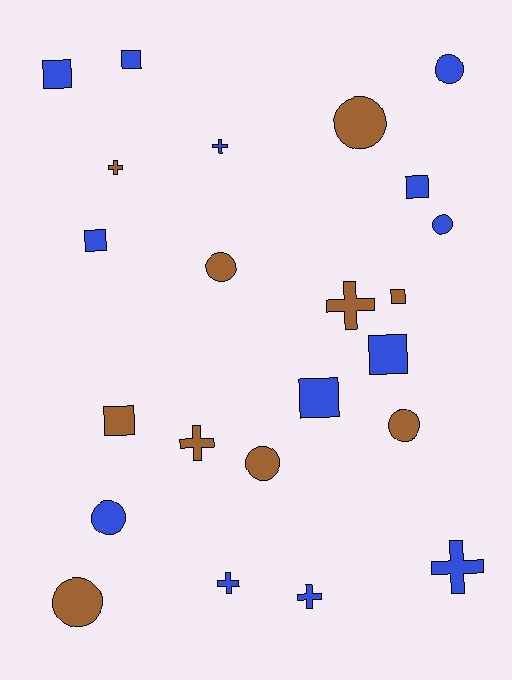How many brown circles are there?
There are 5 brown circles.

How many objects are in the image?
There are 23 objects.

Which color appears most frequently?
Blue, with 13 objects.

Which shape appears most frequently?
Square, with 8 objects.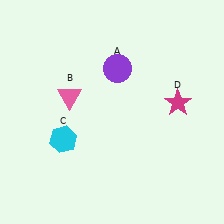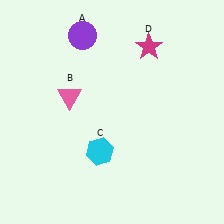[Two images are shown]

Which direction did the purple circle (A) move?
The purple circle (A) moved left.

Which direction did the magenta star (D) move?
The magenta star (D) moved up.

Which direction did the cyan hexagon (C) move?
The cyan hexagon (C) moved right.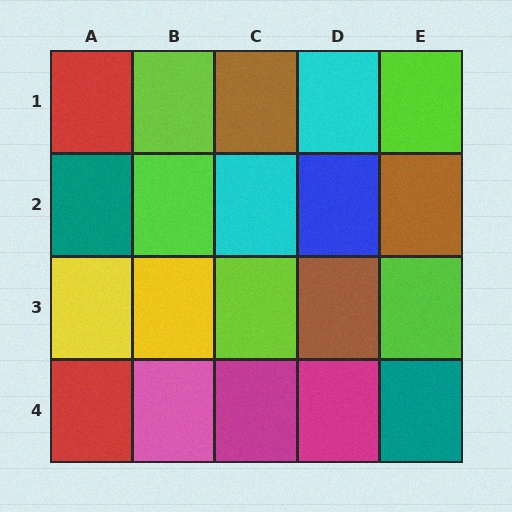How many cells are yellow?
2 cells are yellow.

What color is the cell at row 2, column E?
Brown.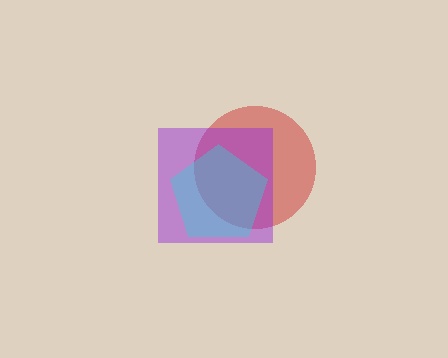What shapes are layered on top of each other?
The layered shapes are: a red circle, a purple square, a cyan pentagon.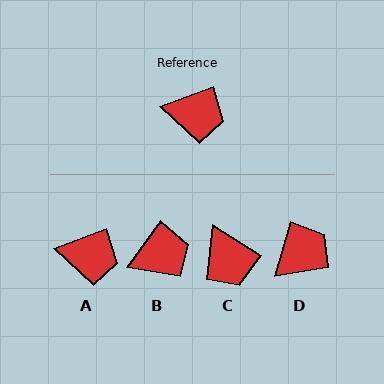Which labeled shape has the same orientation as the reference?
A.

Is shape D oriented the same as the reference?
No, it is off by about 53 degrees.